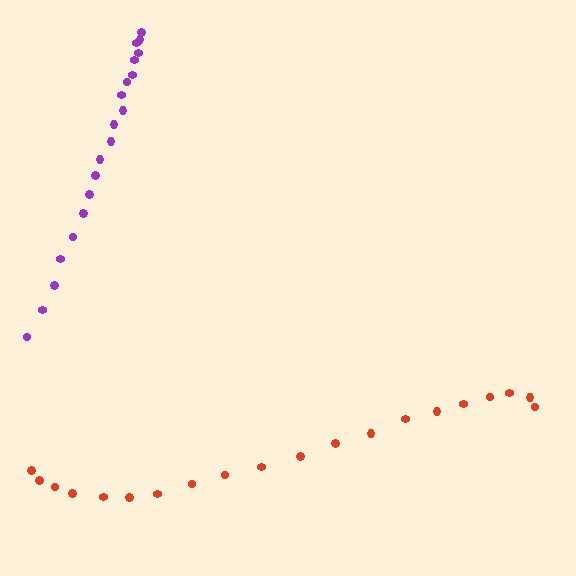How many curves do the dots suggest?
There are 2 distinct paths.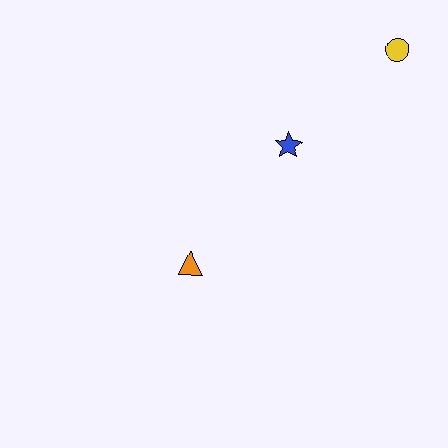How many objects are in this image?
There are 3 objects.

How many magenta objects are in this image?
There are no magenta objects.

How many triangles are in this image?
There is 1 triangle.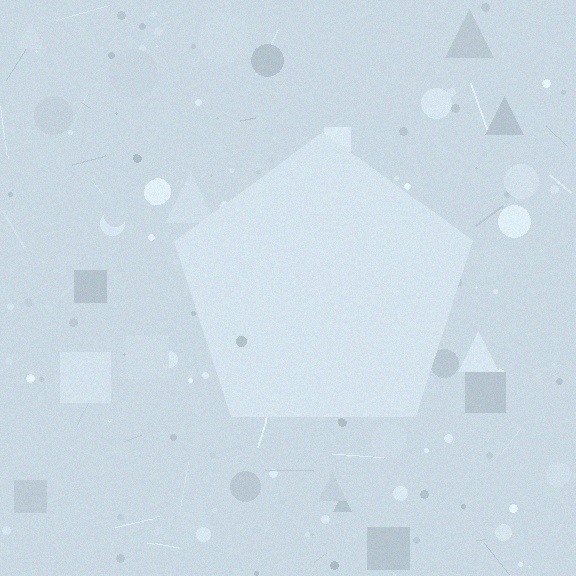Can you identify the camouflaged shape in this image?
The camouflaged shape is a pentagon.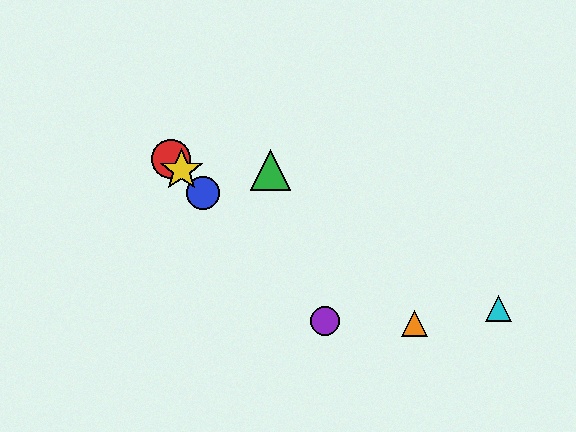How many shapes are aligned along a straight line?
4 shapes (the red circle, the blue circle, the yellow star, the purple circle) are aligned along a straight line.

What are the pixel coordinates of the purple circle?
The purple circle is at (325, 321).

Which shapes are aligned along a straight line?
The red circle, the blue circle, the yellow star, the purple circle are aligned along a straight line.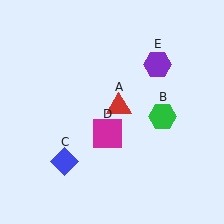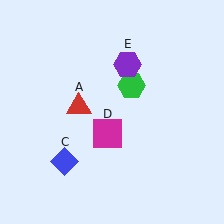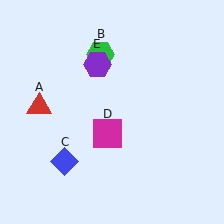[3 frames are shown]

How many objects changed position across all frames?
3 objects changed position: red triangle (object A), green hexagon (object B), purple hexagon (object E).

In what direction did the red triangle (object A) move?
The red triangle (object A) moved left.